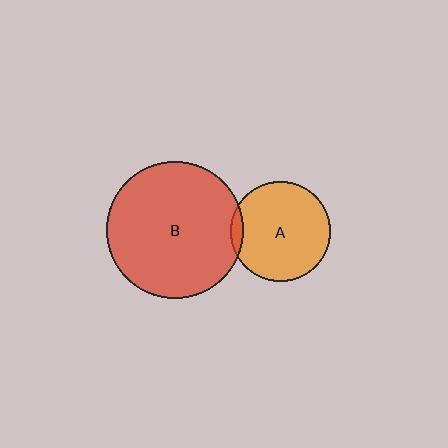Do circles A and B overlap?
Yes.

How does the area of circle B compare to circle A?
Approximately 1.9 times.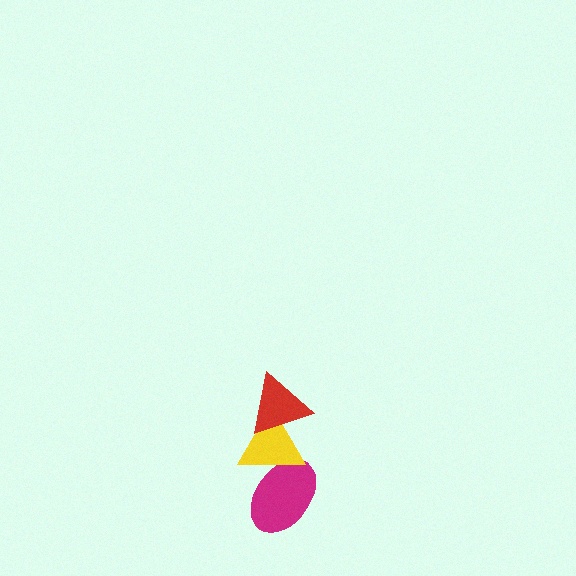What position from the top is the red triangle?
The red triangle is 1st from the top.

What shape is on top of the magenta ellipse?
The yellow triangle is on top of the magenta ellipse.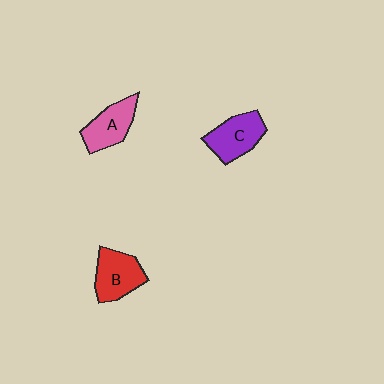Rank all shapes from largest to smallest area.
From largest to smallest: B (red), C (purple), A (pink).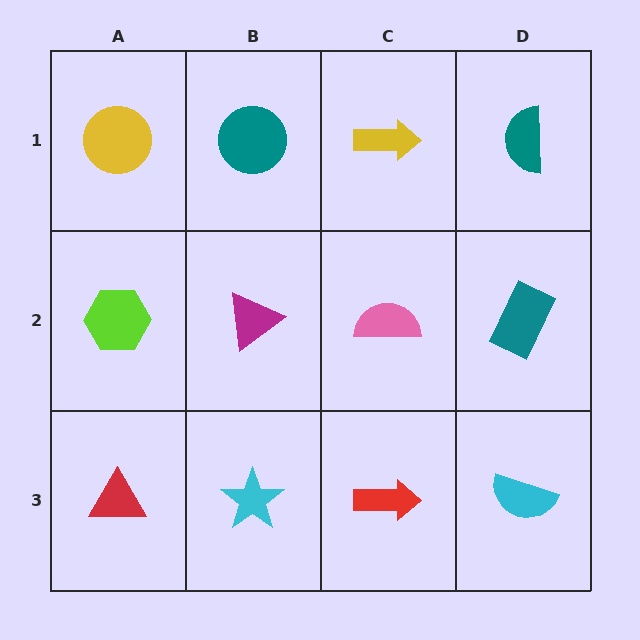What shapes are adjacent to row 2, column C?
A yellow arrow (row 1, column C), a red arrow (row 3, column C), a magenta triangle (row 2, column B), a teal rectangle (row 2, column D).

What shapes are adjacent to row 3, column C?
A pink semicircle (row 2, column C), a cyan star (row 3, column B), a cyan semicircle (row 3, column D).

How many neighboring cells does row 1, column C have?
3.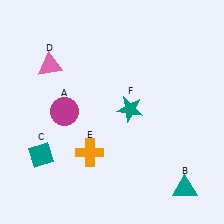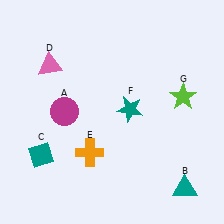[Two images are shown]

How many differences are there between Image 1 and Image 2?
There is 1 difference between the two images.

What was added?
A lime star (G) was added in Image 2.